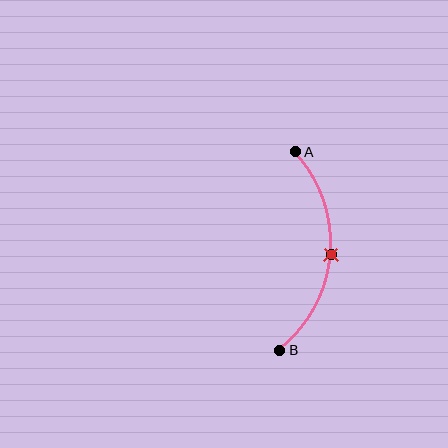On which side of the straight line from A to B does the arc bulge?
The arc bulges to the right of the straight line connecting A and B.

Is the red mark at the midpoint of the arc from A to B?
Yes. The red mark lies on the arc at equal arc-length from both A and B — it is the arc midpoint.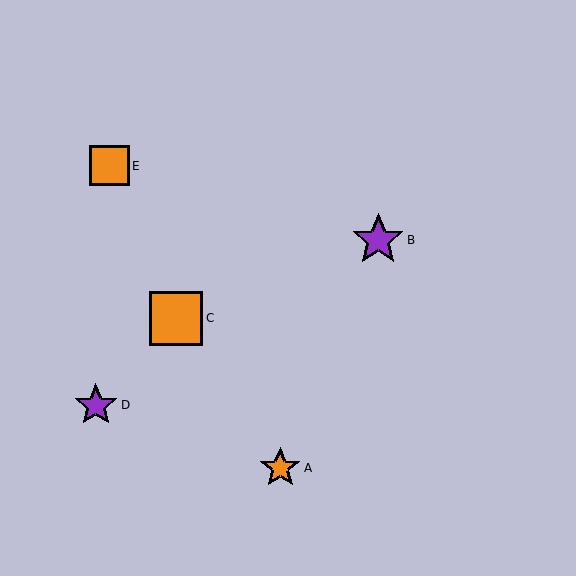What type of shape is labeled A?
Shape A is an orange star.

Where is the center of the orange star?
The center of the orange star is at (280, 468).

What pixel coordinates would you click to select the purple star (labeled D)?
Click at (96, 405) to select the purple star D.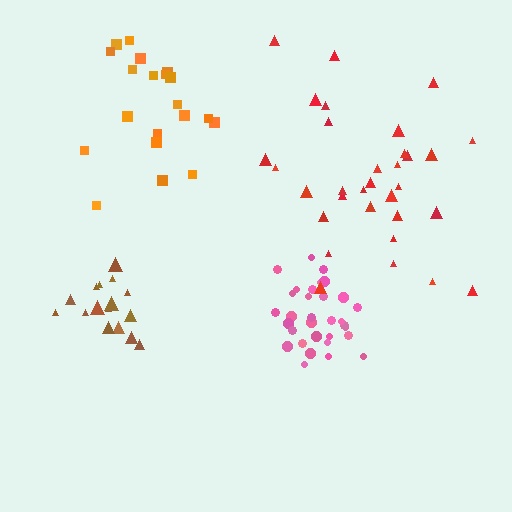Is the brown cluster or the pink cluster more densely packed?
Pink.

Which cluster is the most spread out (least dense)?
Red.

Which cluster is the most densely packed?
Pink.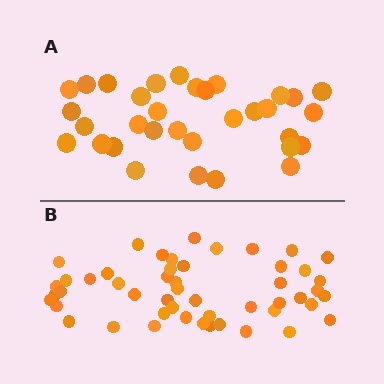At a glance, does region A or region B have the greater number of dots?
Region B (the bottom region) has more dots.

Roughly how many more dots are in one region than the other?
Region B has approximately 15 more dots than region A.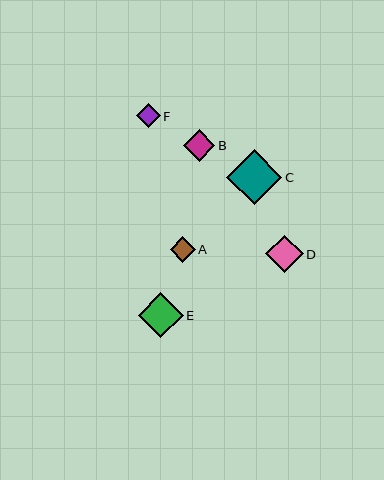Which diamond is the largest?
Diamond C is the largest with a size of approximately 55 pixels.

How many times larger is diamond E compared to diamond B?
Diamond E is approximately 1.4 times the size of diamond B.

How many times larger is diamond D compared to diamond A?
Diamond D is approximately 1.5 times the size of diamond A.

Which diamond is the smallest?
Diamond F is the smallest with a size of approximately 24 pixels.